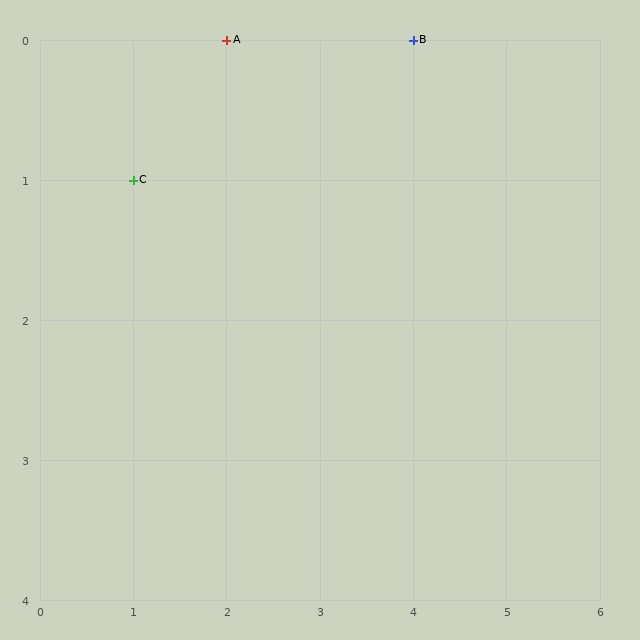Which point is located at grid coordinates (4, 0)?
Point B is at (4, 0).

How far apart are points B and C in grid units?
Points B and C are 3 columns and 1 row apart (about 3.2 grid units diagonally).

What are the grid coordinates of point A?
Point A is at grid coordinates (2, 0).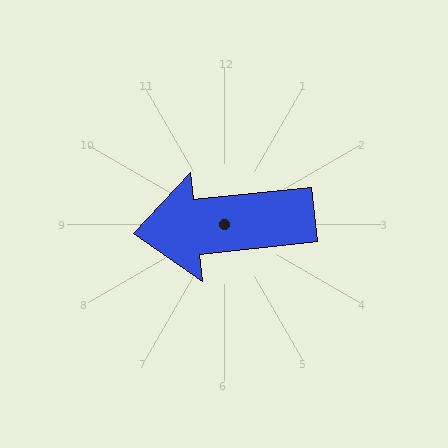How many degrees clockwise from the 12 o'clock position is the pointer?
Approximately 264 degrees.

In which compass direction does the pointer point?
West.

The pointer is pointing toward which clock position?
Roughly 9 o'clock.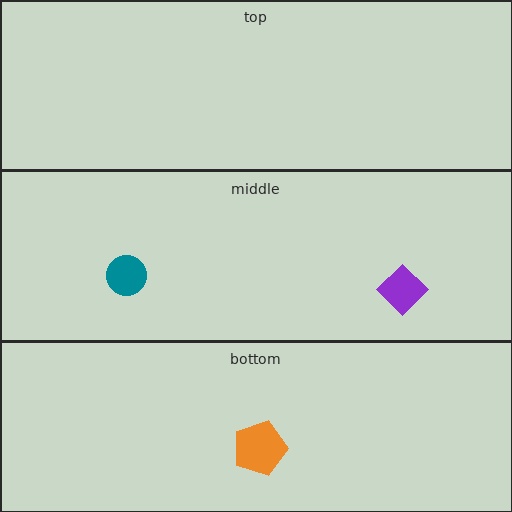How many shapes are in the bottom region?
1.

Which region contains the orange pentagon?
The bottom region.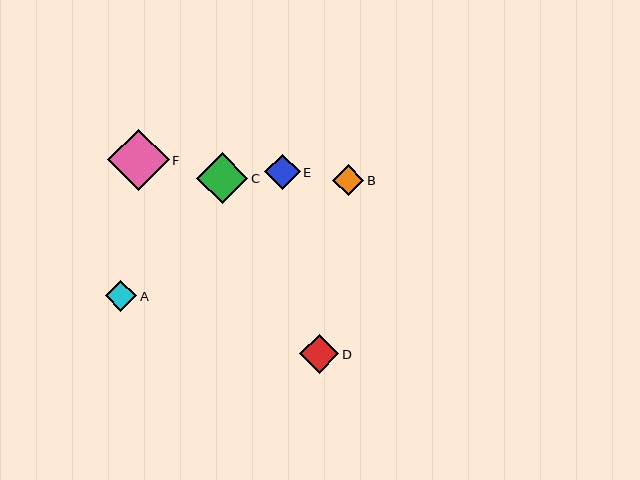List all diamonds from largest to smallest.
From largest to smallest: F, C, D, E, A, B.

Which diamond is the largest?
Diamond F is the largest with a size of approximately 61 pixels.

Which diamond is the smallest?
Diamond B is the smallest with a size of approximately 31 pixels.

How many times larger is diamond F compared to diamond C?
Diamond F is approximately 1.2 times the size of diamond C.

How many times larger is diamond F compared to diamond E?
Diamond F is approximately 1.7 times the size of diamond E.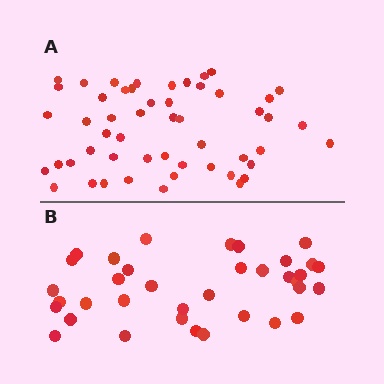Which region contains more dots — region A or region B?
Region A (the top region) has more dots.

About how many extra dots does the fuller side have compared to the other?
Region A has approximately 15 more dots than region B.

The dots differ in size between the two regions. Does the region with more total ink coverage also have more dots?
No. Region B has more total ink coverage because its dots are larger, but region A actually contains more individual dots. Total area can be misleading — the number of items is what matters here.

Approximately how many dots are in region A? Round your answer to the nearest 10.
About 50 dots. (The exact count is 52, which rounds to 50.)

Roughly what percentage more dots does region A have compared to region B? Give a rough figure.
About 45% more.